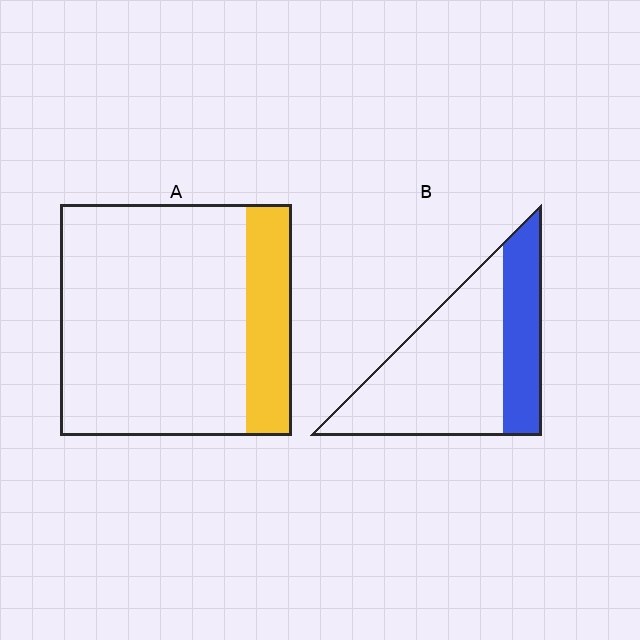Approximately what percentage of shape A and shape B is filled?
A is approximately 20% and B is approximately 30%.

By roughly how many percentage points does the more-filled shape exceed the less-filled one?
By roughly 10 percentage points (B over A).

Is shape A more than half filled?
No.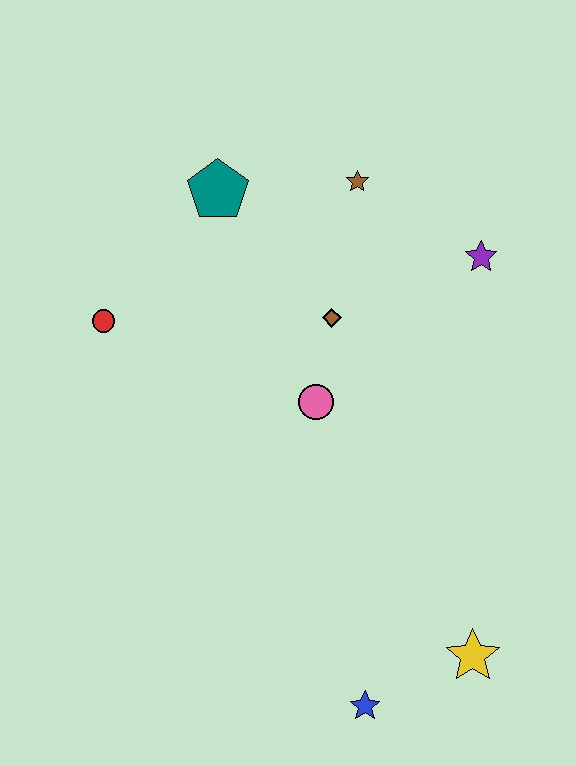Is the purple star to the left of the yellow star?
No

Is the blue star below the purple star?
Yes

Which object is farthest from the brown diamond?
The blue star is farthest from the brown diamond.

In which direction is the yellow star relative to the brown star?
The yellow star is below the brown star.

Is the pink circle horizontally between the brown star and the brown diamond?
No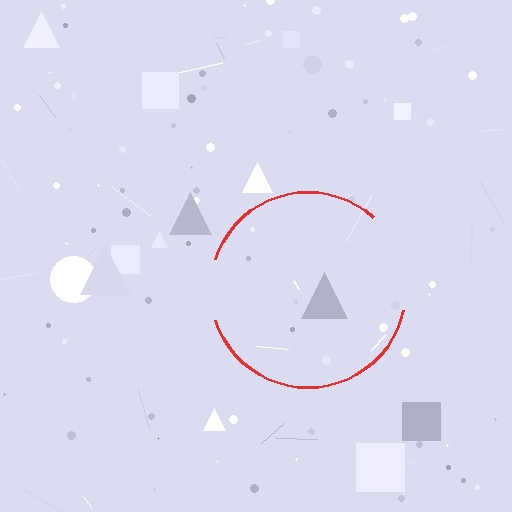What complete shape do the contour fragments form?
The contour fragments form a circle.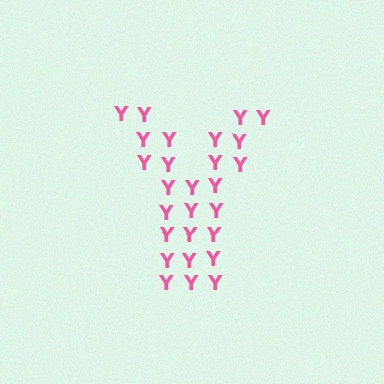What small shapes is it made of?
It is made of small letter Y's.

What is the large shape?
The large shape is the letter Y.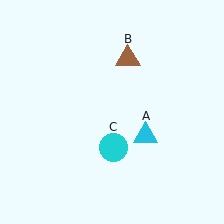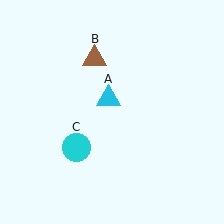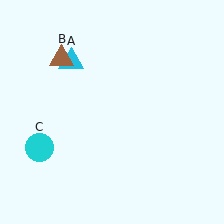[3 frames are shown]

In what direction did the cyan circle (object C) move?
The cyan circle (object C) moved left.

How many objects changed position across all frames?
3 objects changed position: cyan triangle (object A), brown triangle (object B), cyan circle (object C).